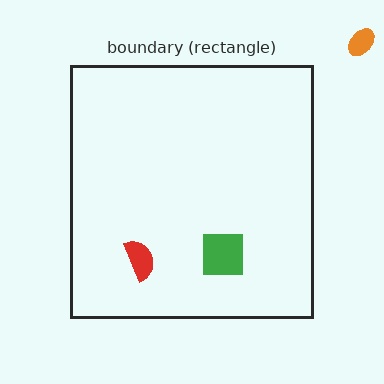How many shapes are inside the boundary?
2 inside, 1 outside.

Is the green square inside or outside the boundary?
Inside.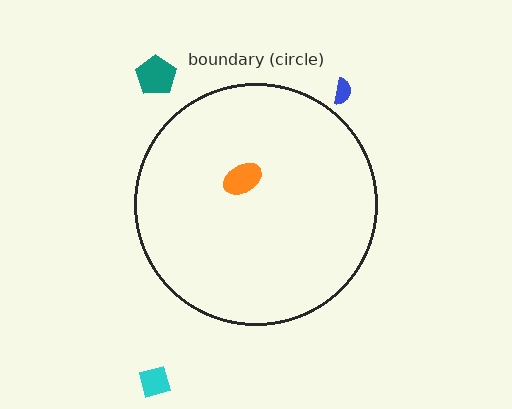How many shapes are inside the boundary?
1 inside, 3 outside.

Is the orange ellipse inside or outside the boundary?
Inside.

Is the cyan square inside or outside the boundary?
Outside.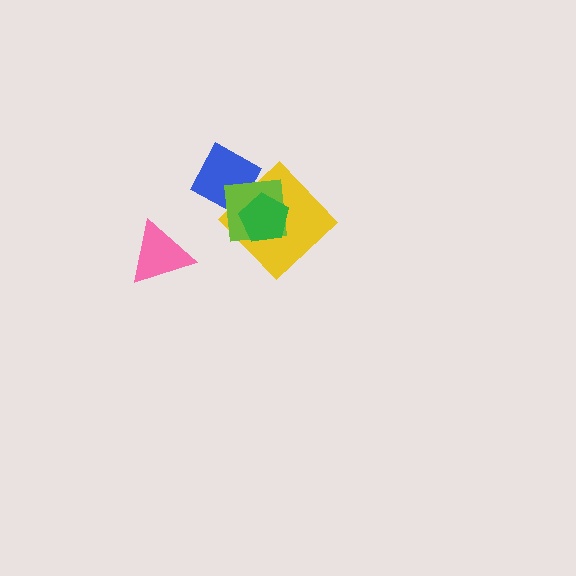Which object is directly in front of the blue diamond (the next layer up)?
The yellow diamond is directly in front of the blue diamond.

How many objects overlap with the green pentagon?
3 objects overlap with the green pentagon.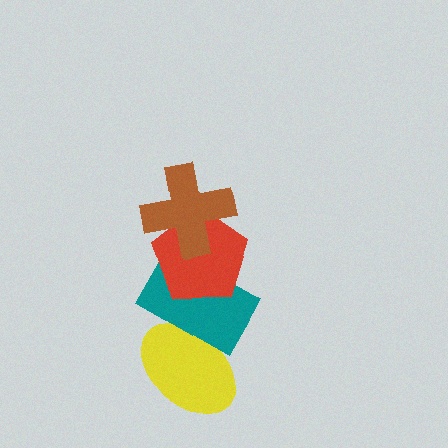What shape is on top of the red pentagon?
The brown cross is on top of the red pentagon.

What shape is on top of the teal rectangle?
The red pentagon is on top of the teal rectangle.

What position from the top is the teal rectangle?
The teal rectangle is 3rd from the top.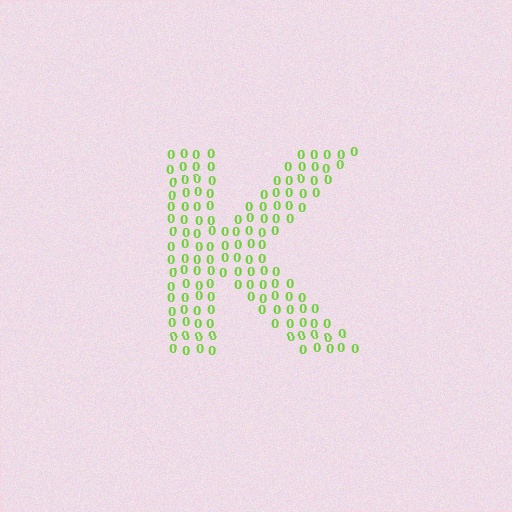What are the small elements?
The small elements are digit 0's.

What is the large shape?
The large shape is the letter K.